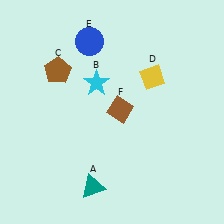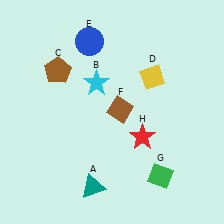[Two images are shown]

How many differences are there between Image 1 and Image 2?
There are 2 differences between the two images.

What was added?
A green diamond (G), a red star (H) were added in Image 2.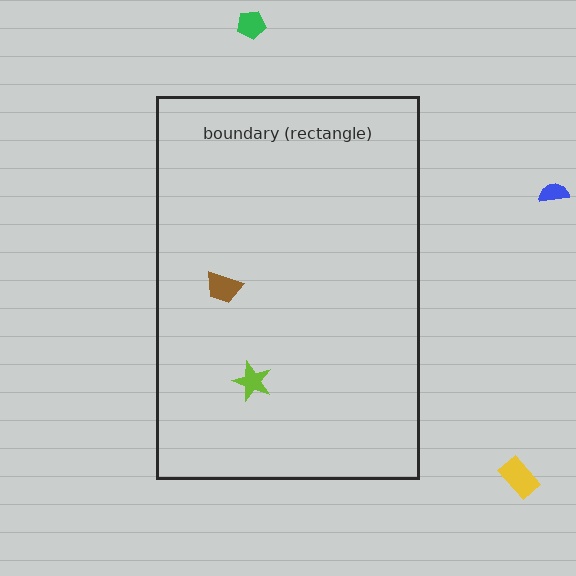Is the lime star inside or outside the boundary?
Inside.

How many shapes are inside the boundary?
2 inside, 3 outside.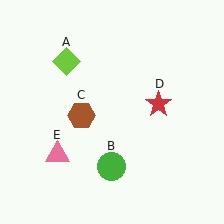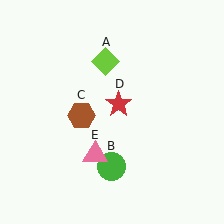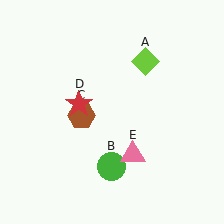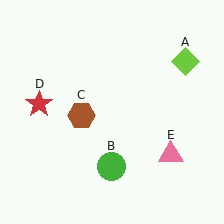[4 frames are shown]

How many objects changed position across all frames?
3 objects changed position: lime diamond (object A), red star (object D), pink triangle (object E).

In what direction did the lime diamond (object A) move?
The lime diamond (object A) moved right.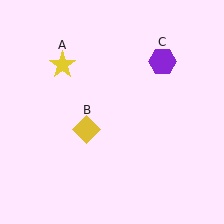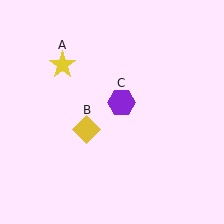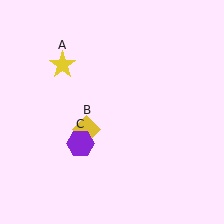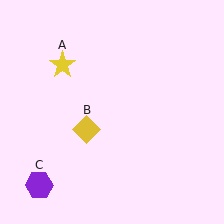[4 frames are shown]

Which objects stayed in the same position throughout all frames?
Yellow star (object A) and yellow diamond (object B) remained stationary.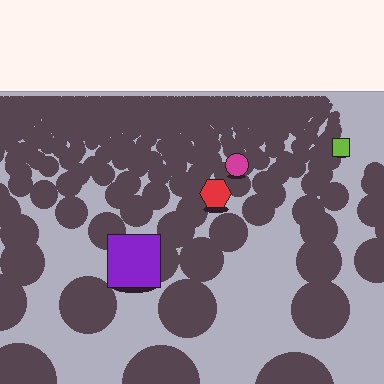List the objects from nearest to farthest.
From nearest to farthest: the purple square, the red hexagon, the magenta circle, the lime square.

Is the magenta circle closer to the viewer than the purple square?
No. The purple square is closer — you can tell from the texture gradient: the ground texture is coarser near it.